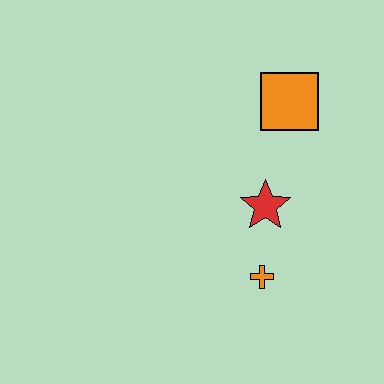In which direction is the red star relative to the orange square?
The red star is below the orange square.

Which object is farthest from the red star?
The orange square is farthest from the red star.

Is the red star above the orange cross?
Yes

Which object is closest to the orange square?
The red star is closest to the orange square.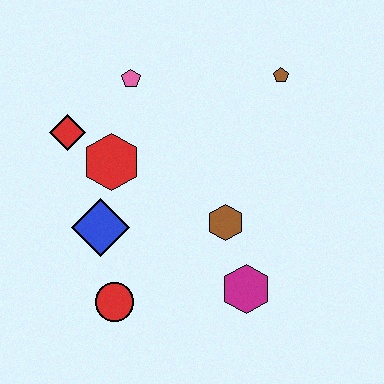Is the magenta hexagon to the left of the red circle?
No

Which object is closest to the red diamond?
The red hexagon is closest to the red diamond.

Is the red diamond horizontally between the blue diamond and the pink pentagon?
No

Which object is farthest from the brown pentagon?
The red circle is farthest from the brown pentagon.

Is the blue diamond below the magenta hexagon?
No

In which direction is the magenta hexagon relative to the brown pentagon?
The magenta hexagon is below the brown pentagon.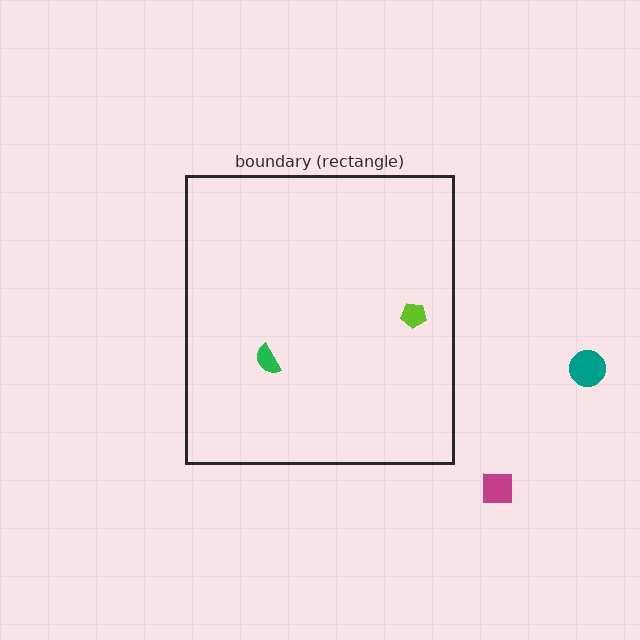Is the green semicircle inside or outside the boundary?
Inside.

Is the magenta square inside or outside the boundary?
Outside.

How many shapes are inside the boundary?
2 inside, 2 outside.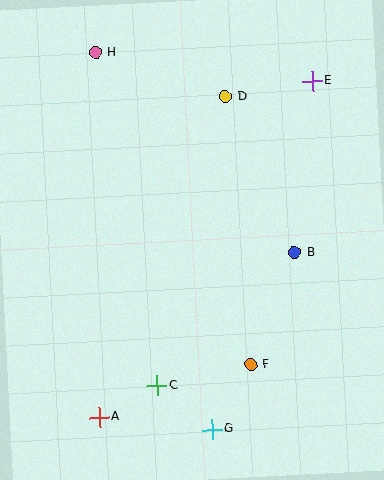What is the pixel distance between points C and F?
The distance between C and F is 96 pixels.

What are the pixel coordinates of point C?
Point C is at (157, 386).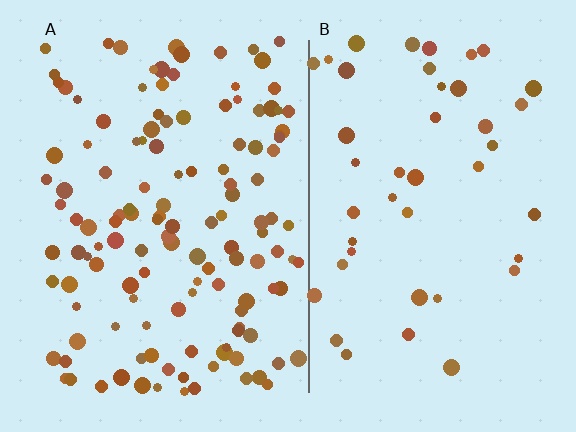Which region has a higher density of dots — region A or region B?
A (the left).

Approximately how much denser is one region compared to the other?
Approximately 2.9× — region A over region B.